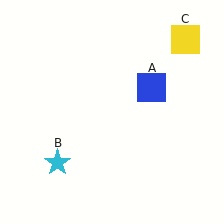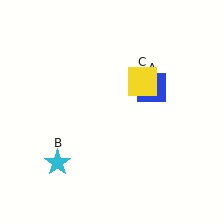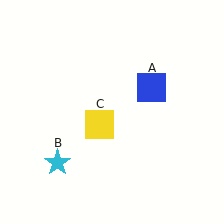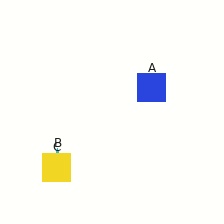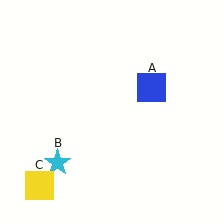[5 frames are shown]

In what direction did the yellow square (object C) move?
The yellow square (object C) moved down and to the left.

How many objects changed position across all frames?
1 object changed position: yellow square (object C).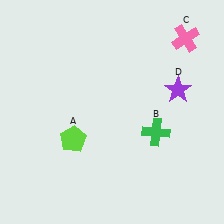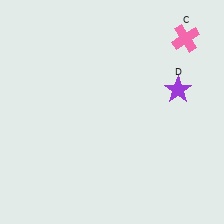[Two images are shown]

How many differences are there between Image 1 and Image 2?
There are 2 differences between the two images.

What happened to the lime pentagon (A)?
The lime pentagon (A) was removed in Image 2. It was in the bottom-left area of Image 1.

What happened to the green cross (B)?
The green cross (B) was removed in Image 2. It was in the bottom-right area of Image 1.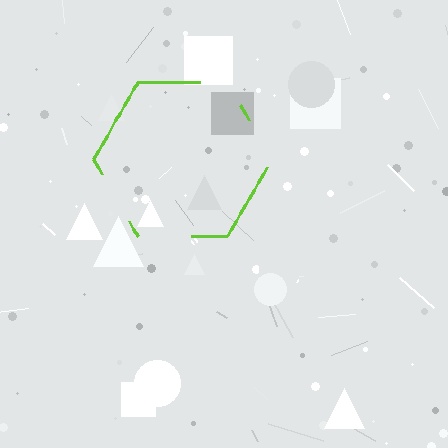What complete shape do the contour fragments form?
The contour fragments form a hexagon.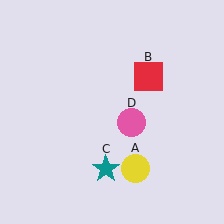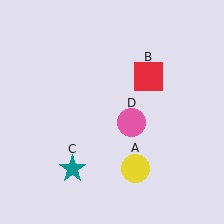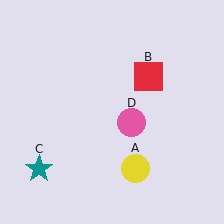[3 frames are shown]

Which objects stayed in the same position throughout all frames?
Yellow circle (object A) and red square (object B) and pink circle (object D) remained stationary.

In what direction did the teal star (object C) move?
The teal star (object C) moved left.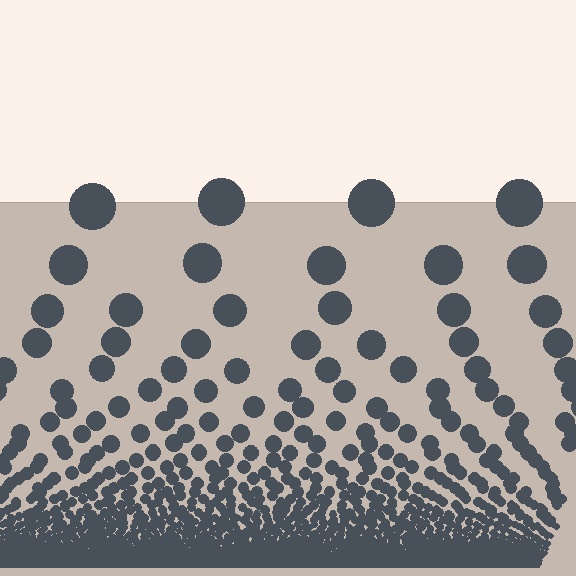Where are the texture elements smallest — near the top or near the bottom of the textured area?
Near the bottom.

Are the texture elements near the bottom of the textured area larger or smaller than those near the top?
Smaller. The gradient is inverted — elements near the bottom are smaller and denser.